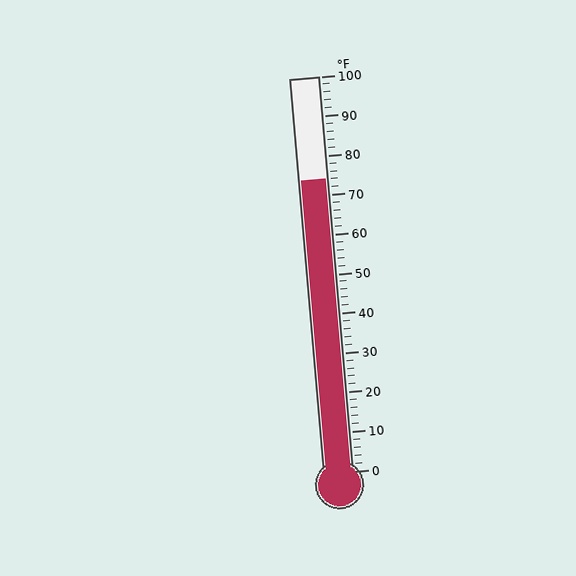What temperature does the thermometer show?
The thermometer shows approximately 74°F.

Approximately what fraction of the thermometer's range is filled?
The thermometer is filled to approximately 75% of its range.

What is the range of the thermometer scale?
The thermometer scale ranges from 0°F to 100°F.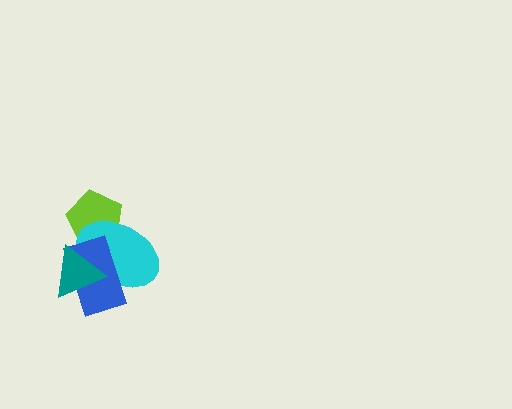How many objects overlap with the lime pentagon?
2 objects overlap with the lime pentagon.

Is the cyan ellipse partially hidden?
Yes, it is partially covered by another shape.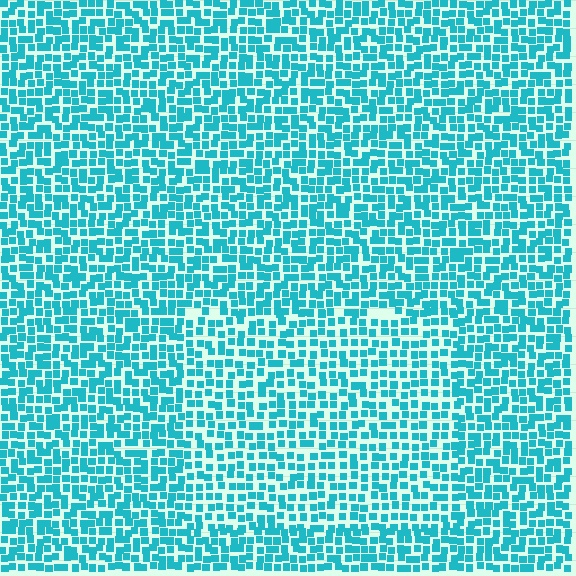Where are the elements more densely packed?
The elements are more densely packed outside the rectangle boundary.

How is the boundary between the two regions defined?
The boundary is defined by a change in element density (approximately 1.4x ratio). All elements are the same color, size, and shape.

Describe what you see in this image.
The image contains small cyan elements arranged at two different densities. A rectangle-shaped region is visible where the elements are less densely packed than the surrounding area.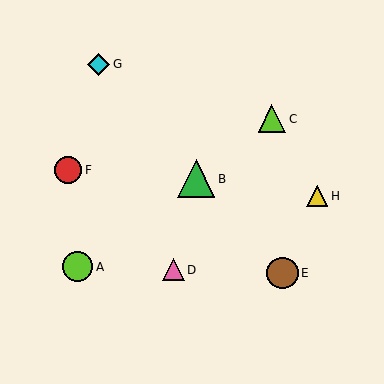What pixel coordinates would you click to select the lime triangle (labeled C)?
Click at (272, 119) to select the lime triangle C.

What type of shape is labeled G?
Shape G is a cyan diamond.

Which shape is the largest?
The green triangle (labeled B) is the largest.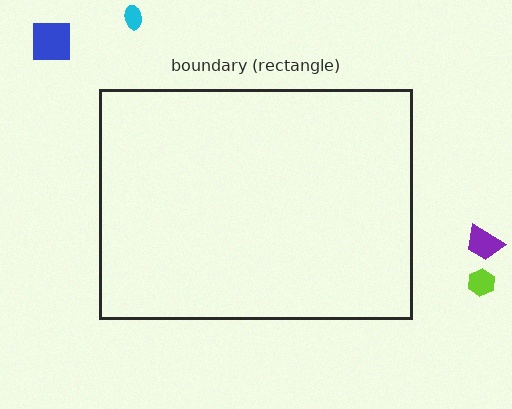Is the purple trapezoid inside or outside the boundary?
Outside.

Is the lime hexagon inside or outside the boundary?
Outside.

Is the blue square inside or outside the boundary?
Outside.